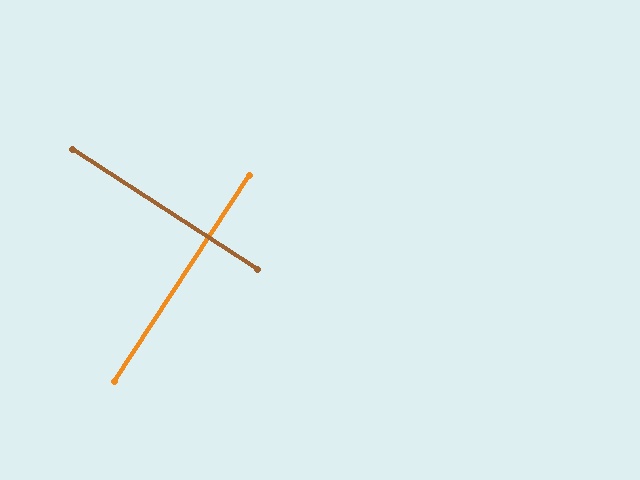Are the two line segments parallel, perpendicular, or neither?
Perpendicular — they meet at approximately 90°.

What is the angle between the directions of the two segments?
Approximately 90 degrees.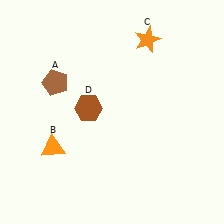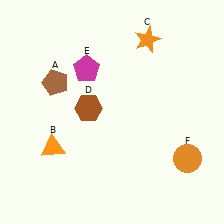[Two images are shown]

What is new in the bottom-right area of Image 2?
An orange circle (F) was added in the bottom-right area of Image 2.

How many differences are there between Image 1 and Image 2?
There are 2 differences between the two images.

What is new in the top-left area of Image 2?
A magenta pentagon (E) was added in the top-left area of Image 2.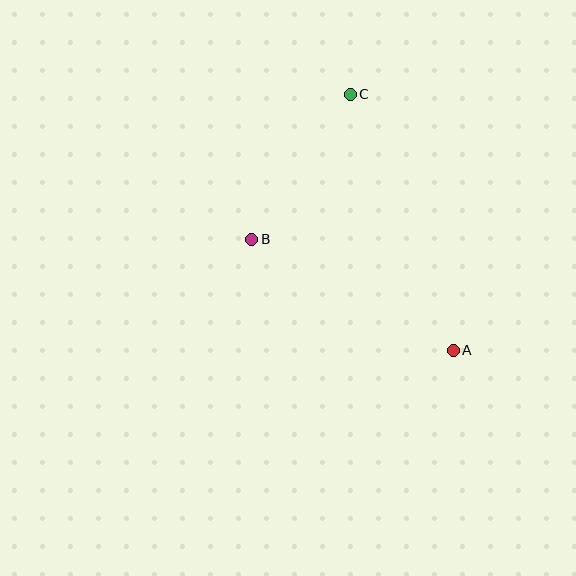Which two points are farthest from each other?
Points A and C are farthest from each other.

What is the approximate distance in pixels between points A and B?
The distance between A and B is approximately 230 pixels.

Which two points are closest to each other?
Points B and C are closest to each other.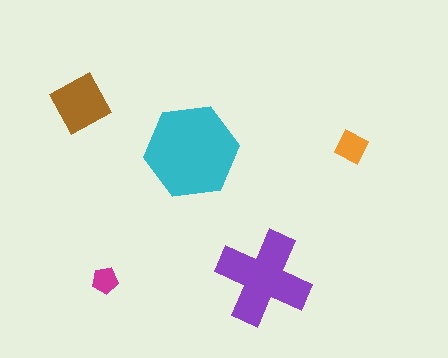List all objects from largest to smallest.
The cyan hexagon, the purple cross, the brown square, the orange diamond, the magenta pentagon.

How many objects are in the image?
There are 5 objects in the image.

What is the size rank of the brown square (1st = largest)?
3rd.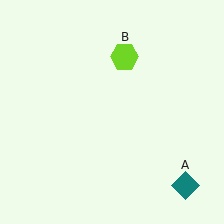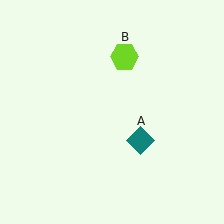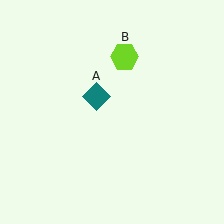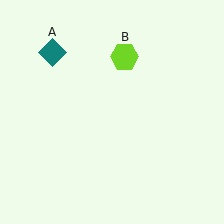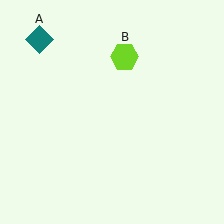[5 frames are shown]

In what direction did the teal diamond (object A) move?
The teal diamond (object A) moved up and to the left.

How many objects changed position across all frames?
1 object changed position: teal diamond (object A).